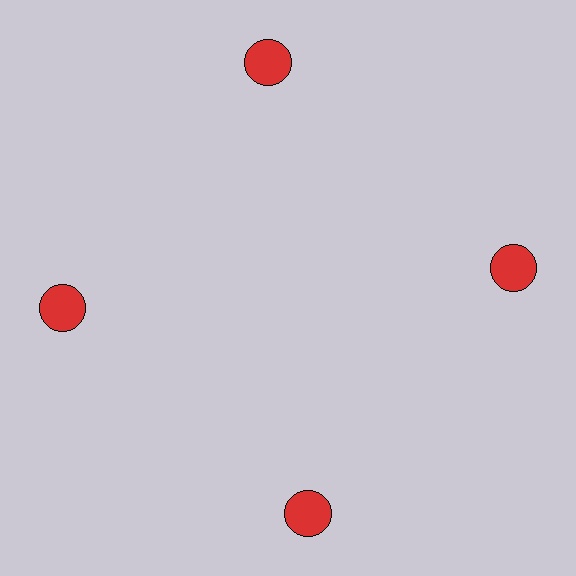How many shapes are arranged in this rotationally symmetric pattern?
There are 4 shapes, arranged in 4 groups of 1.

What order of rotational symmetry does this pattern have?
This pattern has 4-fold rotational symmetry.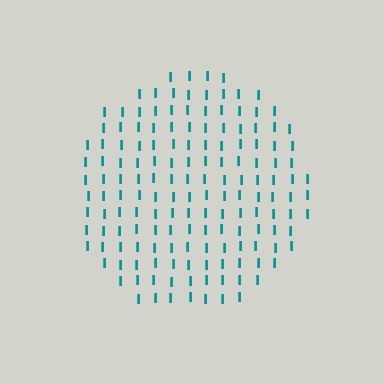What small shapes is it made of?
It is made of small letter I's.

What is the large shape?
The large shape is a circle.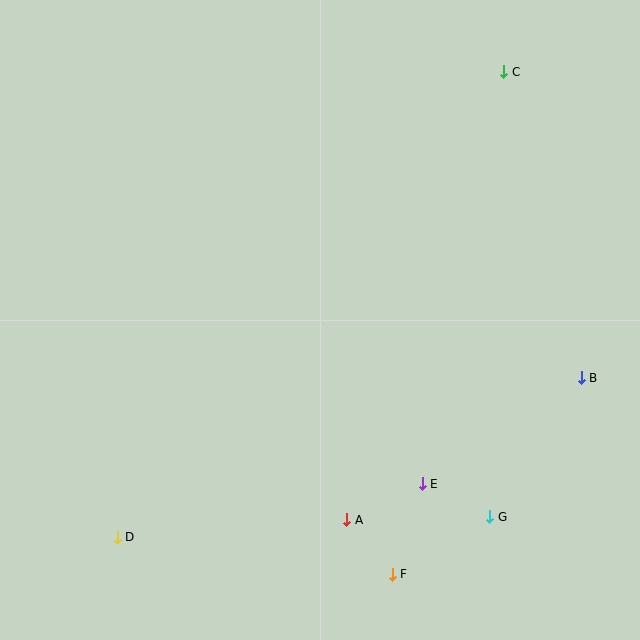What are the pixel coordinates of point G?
Point G is at (490, 517).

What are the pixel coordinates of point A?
Point A is at (347, 520).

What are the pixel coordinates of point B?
Point B is at (581, 378).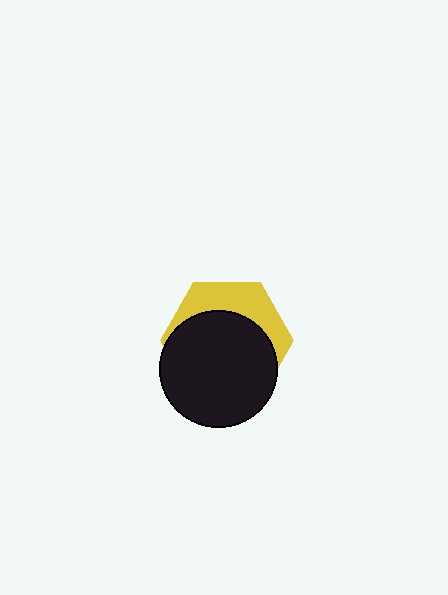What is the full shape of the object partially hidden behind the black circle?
The partially hidden object is a yellow hexagon.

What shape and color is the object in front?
The object in front is a black circle.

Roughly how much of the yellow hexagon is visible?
A small part of it is visible (roughly 34%).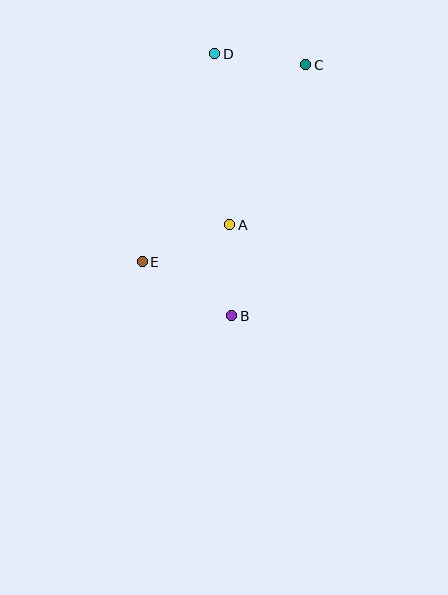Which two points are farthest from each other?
Points B and D are farthest from each other.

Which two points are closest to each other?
Points A and B are closest to each other.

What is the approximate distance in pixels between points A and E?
The distance between A and E is approximately 95 pixels.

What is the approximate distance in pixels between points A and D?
The distance between A and D is approximately 172 pixels.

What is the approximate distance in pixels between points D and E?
The distance between D and E is approximately 220 pixels.